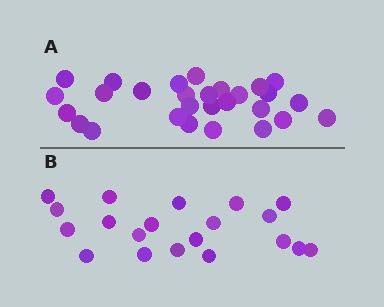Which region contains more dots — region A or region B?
Region A (the top region) has more dots.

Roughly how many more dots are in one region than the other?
Region A has roughly 8 or so more dots than region B.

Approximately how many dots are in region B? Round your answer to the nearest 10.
About 20 dots.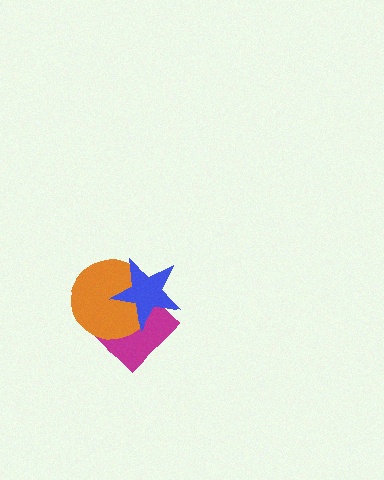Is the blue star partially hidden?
No, no other shape covers it.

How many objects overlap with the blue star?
2 objects overlap with the blue star.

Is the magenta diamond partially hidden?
Yes, it is partially covered by another shape.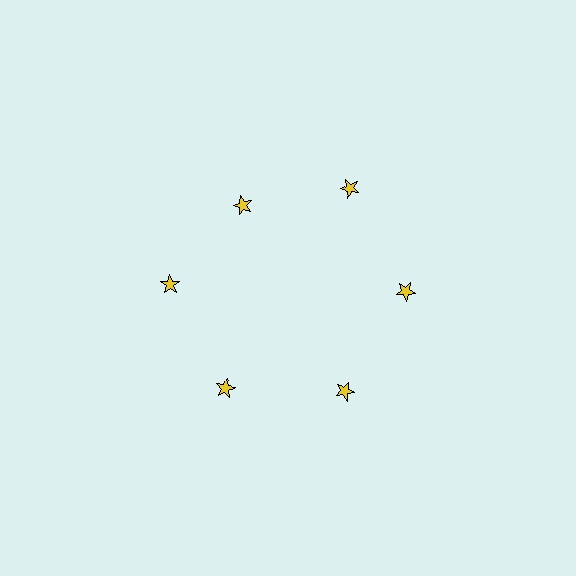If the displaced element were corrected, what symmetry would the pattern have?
It would have 6-fold rotational symmetry — the pattern would map onto itself every 60 degrees.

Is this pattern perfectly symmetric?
No. The 6 yellow stars are arranged in a ring, but one element near the 11 o'clock position is pulled inward toward the center, breaking the 6-fold rotational symmetry.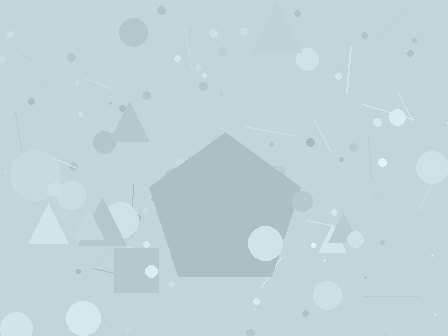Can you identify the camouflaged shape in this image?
The camouflaged shape is a pentagon.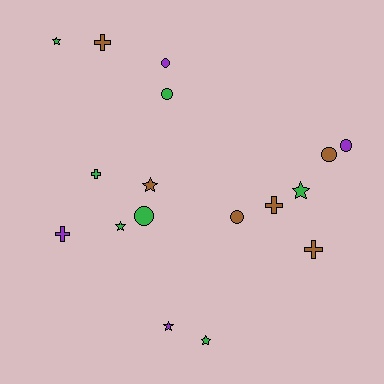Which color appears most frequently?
Green, with 7 objects.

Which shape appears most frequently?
Star, with 6 objects.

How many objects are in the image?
There are 17 objects.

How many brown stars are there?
There is 1 brown star.